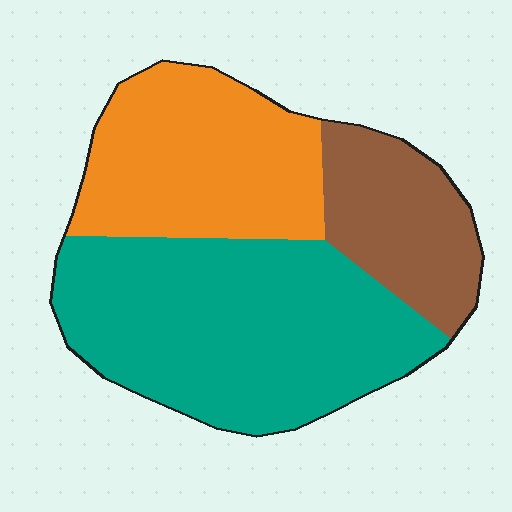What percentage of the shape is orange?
Orange covers 31% of the shape.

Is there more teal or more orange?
Teal.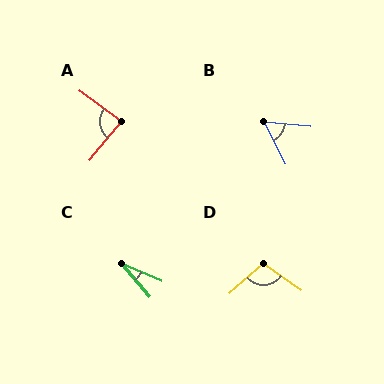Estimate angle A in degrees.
Approximately 87 degrees.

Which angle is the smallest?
C, at approximately 26 degrees.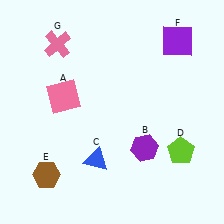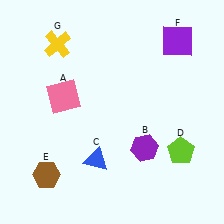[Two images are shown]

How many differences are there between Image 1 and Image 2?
There is 1 difference between the two images.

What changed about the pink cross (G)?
In Image 1, G is pink. In Image 2, it changed to yellow.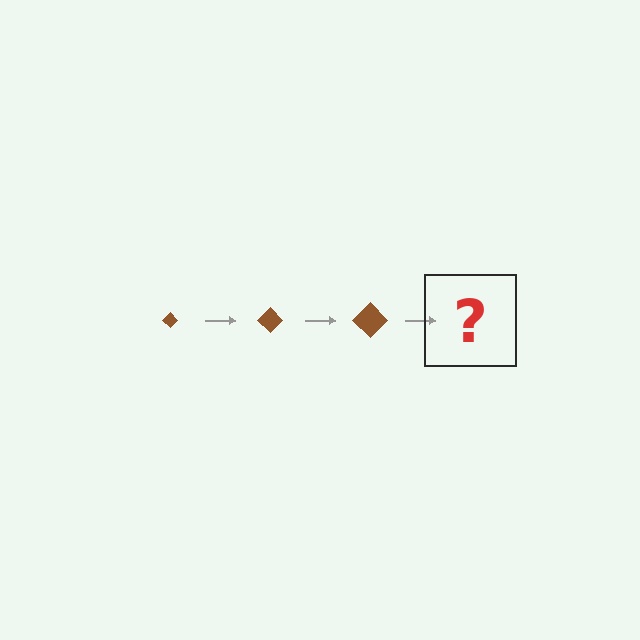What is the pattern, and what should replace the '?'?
The pattern is that the diamond gets progressively larger each step. The '?' should be a brown diamond, larger than the previous one.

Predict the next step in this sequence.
The next step is a brown diamond, larger than the previous one.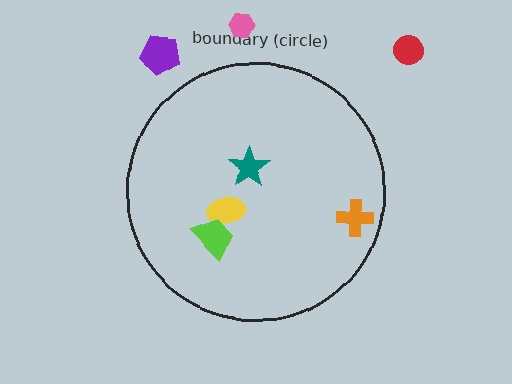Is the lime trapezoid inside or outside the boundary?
Inside.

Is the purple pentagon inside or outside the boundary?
Outside.